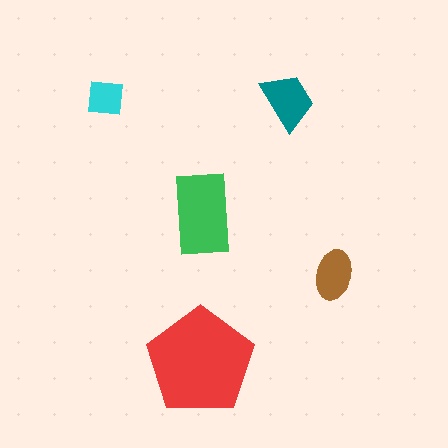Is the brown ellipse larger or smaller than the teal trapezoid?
Smaller.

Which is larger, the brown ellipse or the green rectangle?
The green rectangle.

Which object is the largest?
The red pentagon.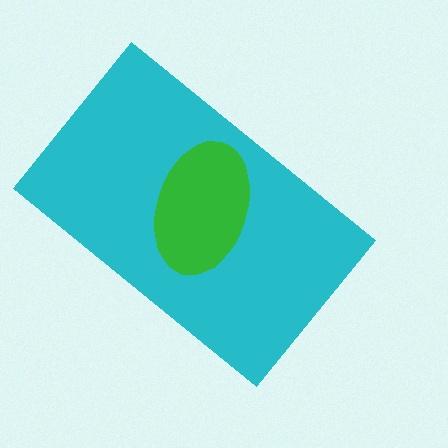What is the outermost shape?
The cyan rectangle.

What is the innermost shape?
The green ellipse.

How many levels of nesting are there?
2.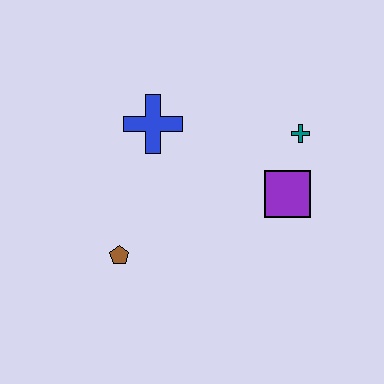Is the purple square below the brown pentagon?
No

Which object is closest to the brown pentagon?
The blue cross is closest to the brown pentagon.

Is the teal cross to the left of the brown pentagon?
No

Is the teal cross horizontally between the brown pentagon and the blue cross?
No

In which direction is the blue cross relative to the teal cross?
The blue cross is to the left of the teal cross.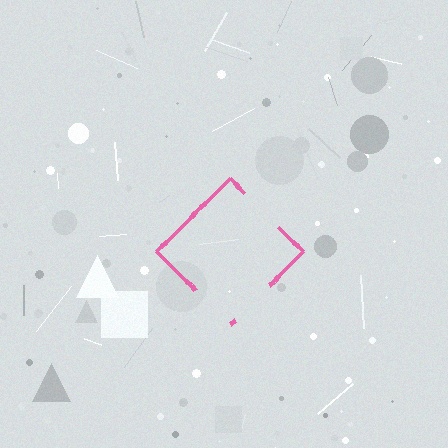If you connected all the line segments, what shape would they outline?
They would outline a diamond.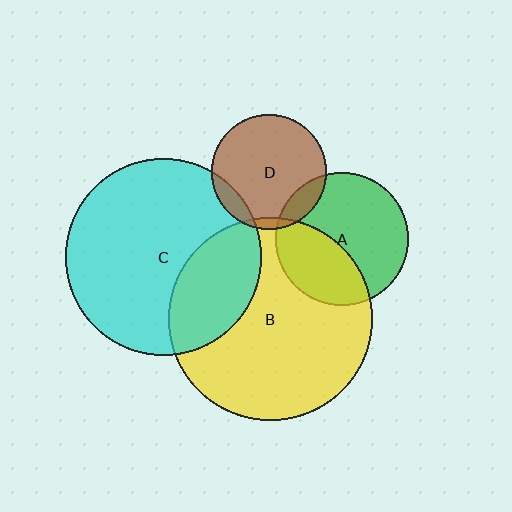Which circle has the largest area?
Circle B (yellow).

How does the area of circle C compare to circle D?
Approximately 2.9 times.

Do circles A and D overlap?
Yes.